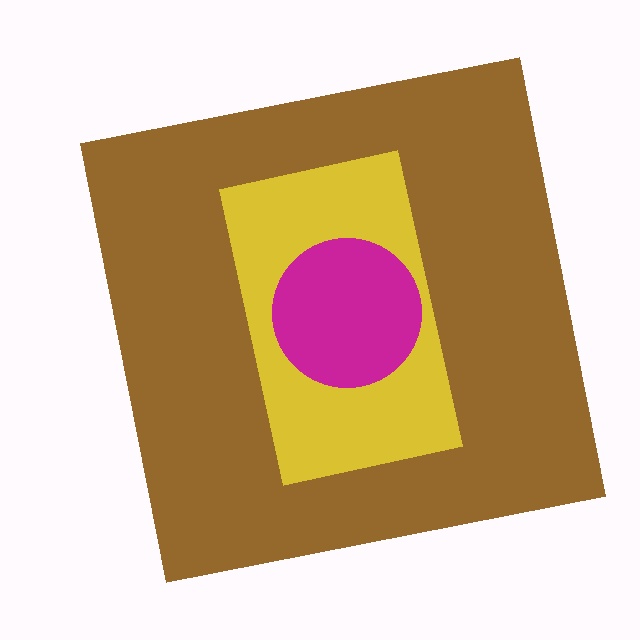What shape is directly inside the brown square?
The yellow rectangle.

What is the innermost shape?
The magenta circle.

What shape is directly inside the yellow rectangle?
The magenta circle.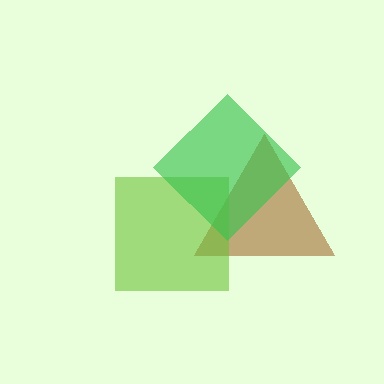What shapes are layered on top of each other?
The layered shapes are: a brown triangle, a lime square, a green diamond.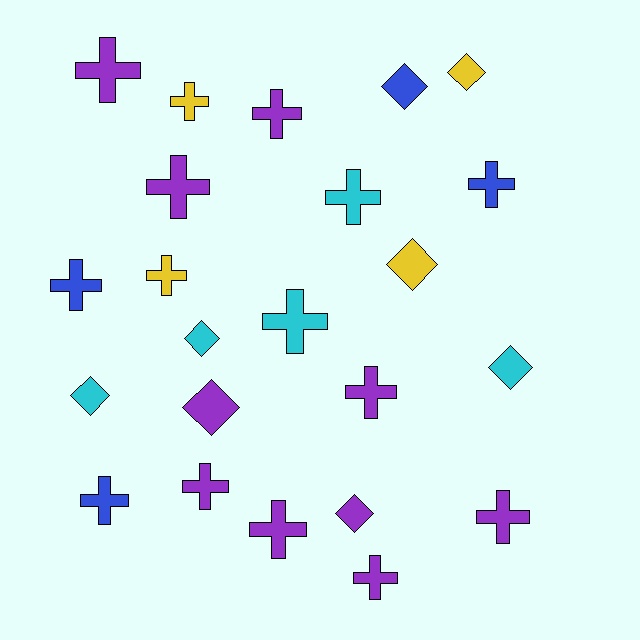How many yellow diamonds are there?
There are 2 yellow diamonds.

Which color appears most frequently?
Purple, with 10 objects.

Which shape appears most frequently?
Cross, with 15 objects.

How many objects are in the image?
There are 23 objects.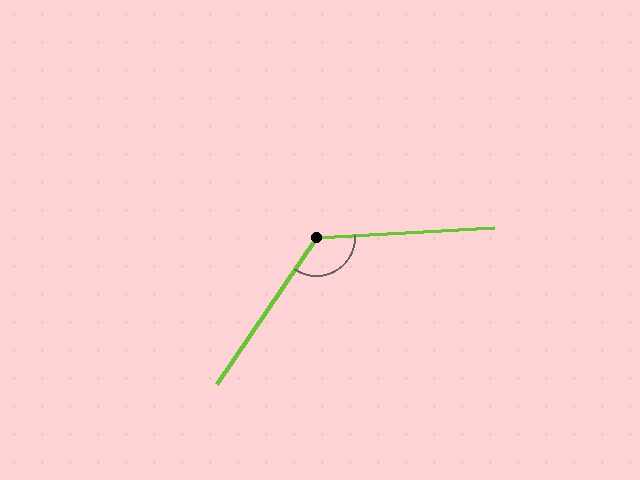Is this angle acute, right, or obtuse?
It is obtuse.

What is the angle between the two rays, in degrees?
Approximately 128 degrees.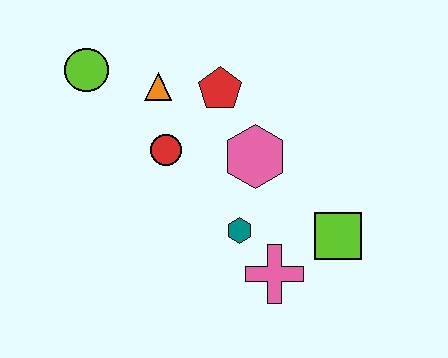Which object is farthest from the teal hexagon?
The lime circle is farthest from the teal hexagon.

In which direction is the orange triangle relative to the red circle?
The orange triangle is above the red circle.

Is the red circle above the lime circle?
No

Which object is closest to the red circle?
The orange triangle is closest to the red circle.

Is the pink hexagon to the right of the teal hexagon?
Yes